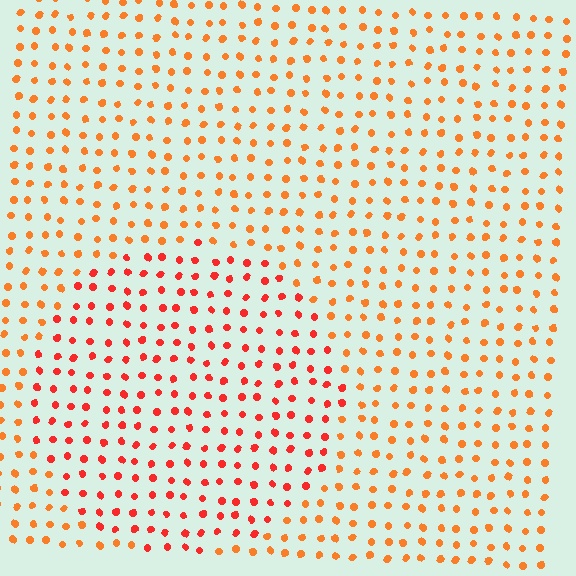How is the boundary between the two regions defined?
The boundary is defined purely by a slight shift in hue (about 25 degrees). Spacing, size, and orientation are identical on both sides.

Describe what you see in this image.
The image is filled with small orange elements in a uniform arrangement. A circle-shaped region is visible where the elements are tinted to a slightly different hue, forming a subtle color boundary.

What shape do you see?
I see a circle.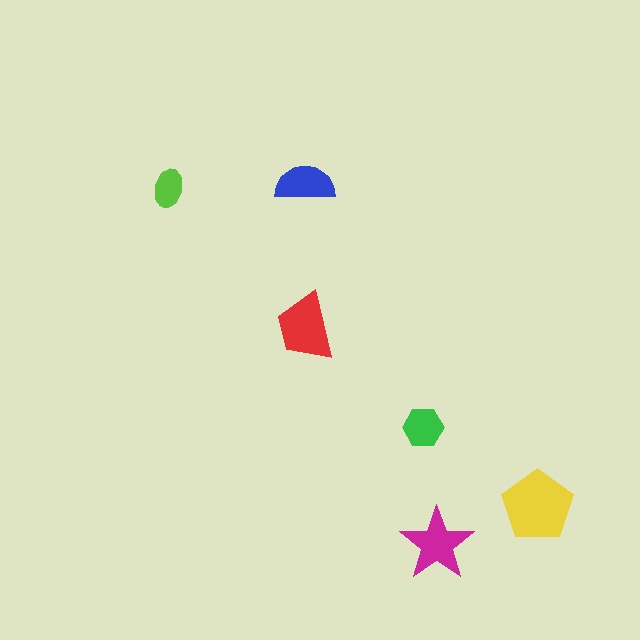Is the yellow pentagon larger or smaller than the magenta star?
Larger.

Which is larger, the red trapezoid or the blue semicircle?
The red trapezoid.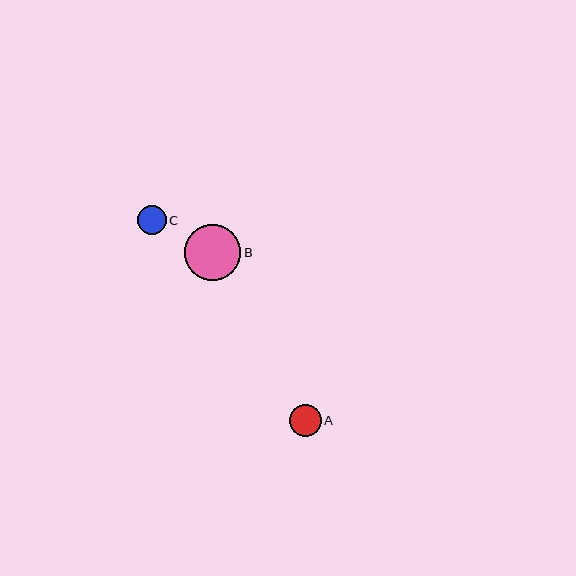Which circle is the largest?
Circle B is the largest with a size of approximately 57 pixels.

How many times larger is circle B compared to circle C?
Circle B is approximately 2.0 times the size of circle C.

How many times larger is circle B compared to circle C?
Circle B is approximately 2.0 times the size of circle C.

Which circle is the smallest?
Circle C is the smallest with a size of approximately 29 pixels.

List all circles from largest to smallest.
From largest to smallest: B, A, C.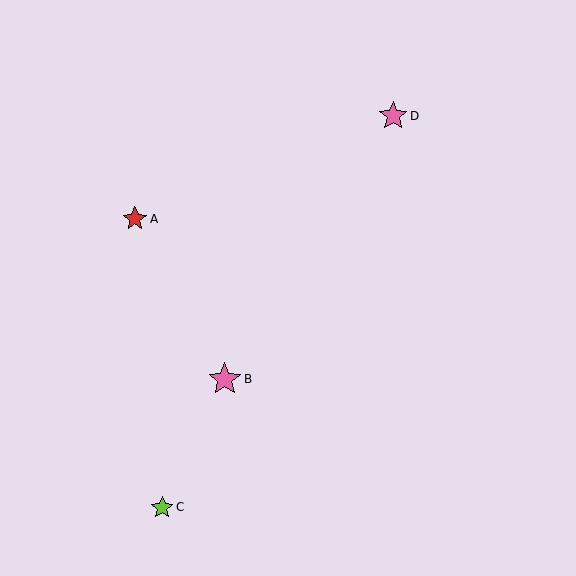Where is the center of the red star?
The center of the red star is at (135, 219).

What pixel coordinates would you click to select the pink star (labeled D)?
Click at (393, 116) to select the pink star D.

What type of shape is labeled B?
Shape B is a pink star.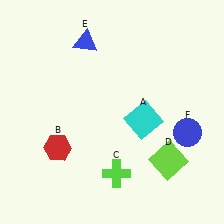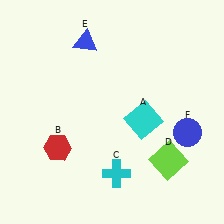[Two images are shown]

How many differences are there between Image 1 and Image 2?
There is 1 difference between the two images.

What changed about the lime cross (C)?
In Image 1, C is lime. In Image 2, it changed to cyan.